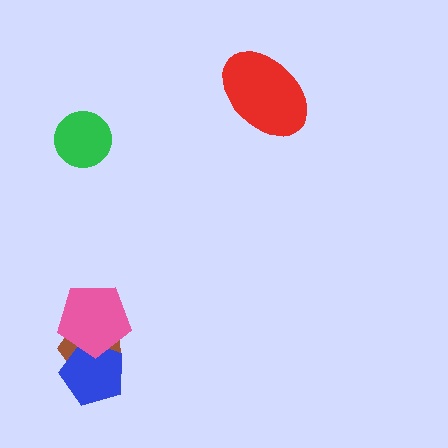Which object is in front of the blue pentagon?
The pink pentagon is in front of the blue pentagon.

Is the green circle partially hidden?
No, no other shape covers it.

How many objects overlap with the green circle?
0 objects overlap with the green circle.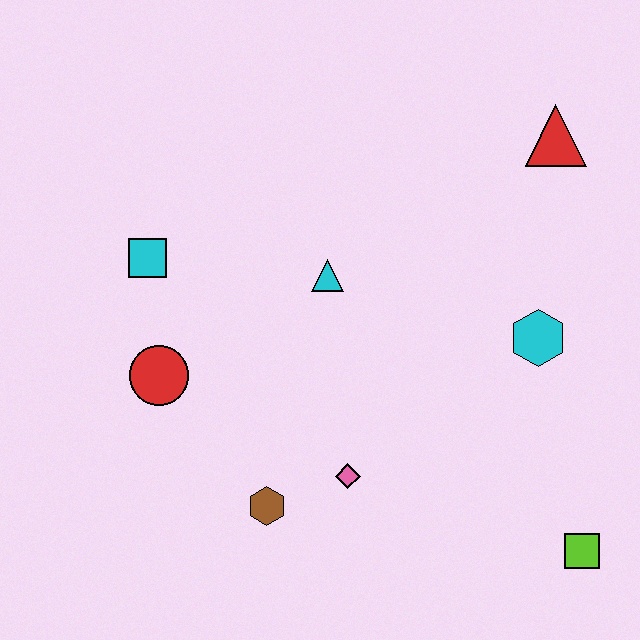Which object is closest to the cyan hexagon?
The red triangle is closest to the cyan hexagon.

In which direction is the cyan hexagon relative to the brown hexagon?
The cyan hexagon is to the right of the brown hexagon.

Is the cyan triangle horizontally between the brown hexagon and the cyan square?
No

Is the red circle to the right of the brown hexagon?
No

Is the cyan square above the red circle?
Yes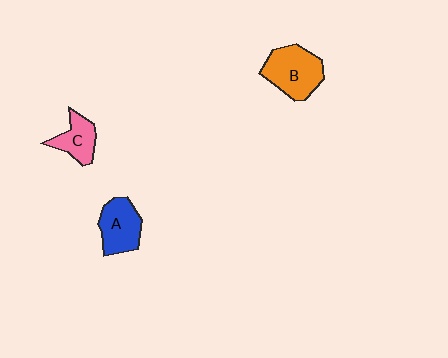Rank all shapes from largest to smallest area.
From largest to smallest: B (orange), A (blue), C (pink).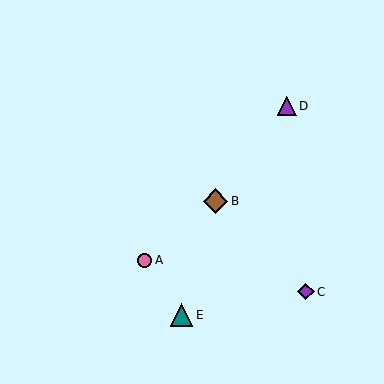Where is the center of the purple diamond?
The center of the purple diamond is at (306, 292).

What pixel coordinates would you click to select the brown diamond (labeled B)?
Click at (216, 201) to select the brown diamond B.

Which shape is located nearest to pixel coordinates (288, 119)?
The purple triangle (labeled D) at (287, 106) is nearest to that location.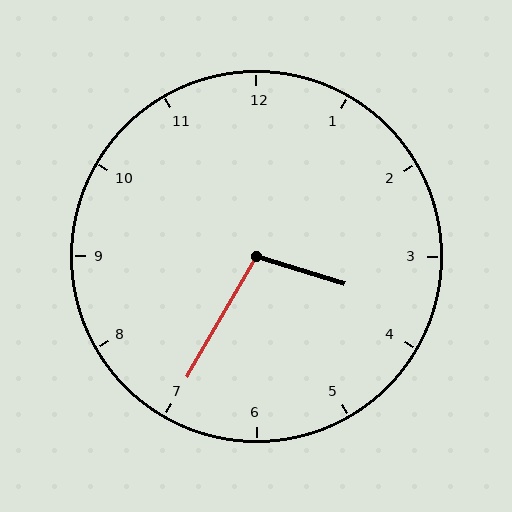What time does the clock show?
3:35.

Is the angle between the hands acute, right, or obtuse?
It is obtuse.